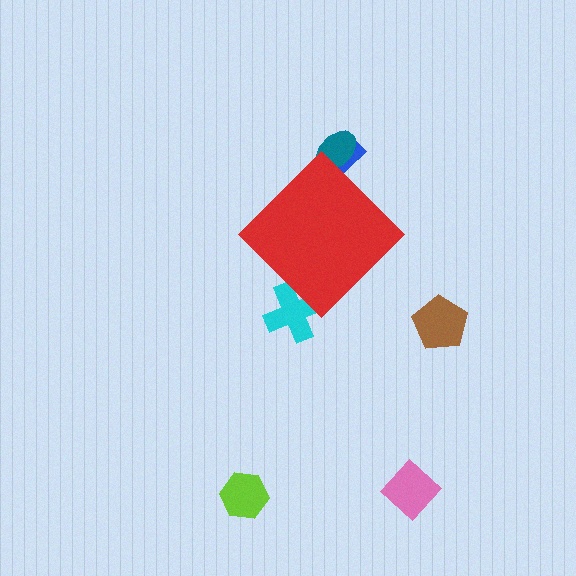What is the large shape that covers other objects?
A red diamond.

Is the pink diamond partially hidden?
No, the pink diamond is fully visible.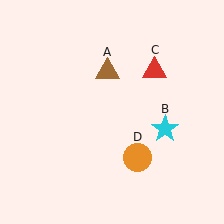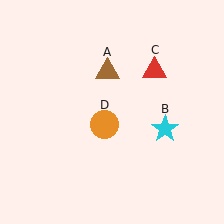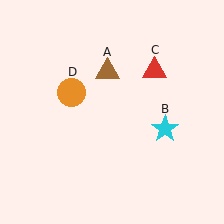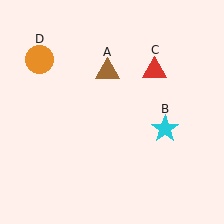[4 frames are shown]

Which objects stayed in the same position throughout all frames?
Brown triangle (object A) and cyan star (object B) and red triangle (object C) remained stationary.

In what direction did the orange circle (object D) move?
The orange circle (object D) moved up and to the left.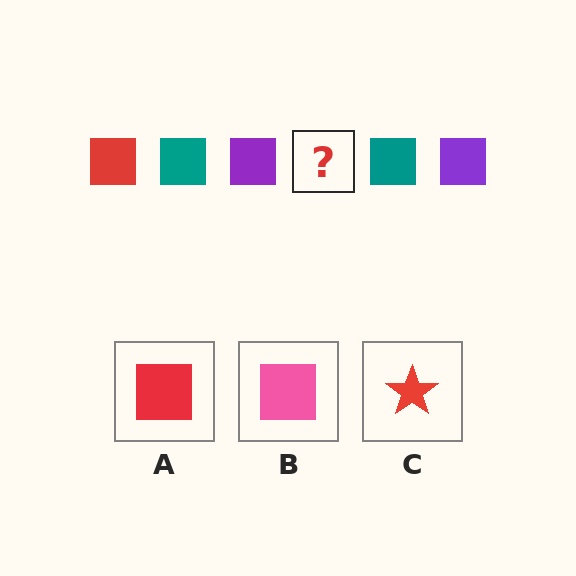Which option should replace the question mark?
Option A.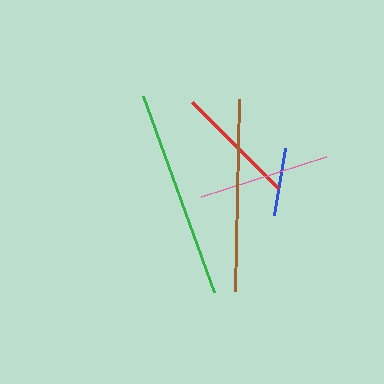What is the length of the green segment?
The green segment is approximately 208 pixels long.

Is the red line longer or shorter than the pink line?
The pink line is longer than the red line.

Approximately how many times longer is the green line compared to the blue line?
The green line is approximately 3.1 times the length of the blue line.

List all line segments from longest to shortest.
From longest to shortest: green, brown, pink, red, blue.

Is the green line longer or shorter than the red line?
The green line is longer than the red line.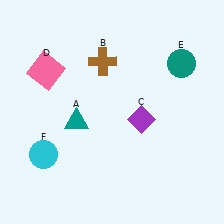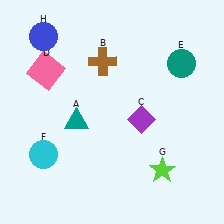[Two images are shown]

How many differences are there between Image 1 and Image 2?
There are 2 differences between the two images.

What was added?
A lime star (G), a blue circle (H) were added in Image 2.